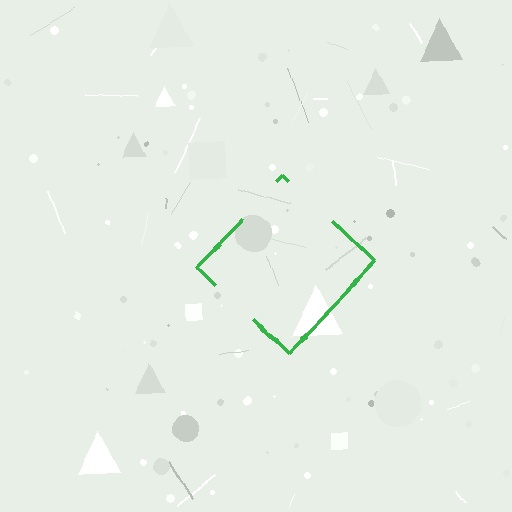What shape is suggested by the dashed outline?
The dashed outline suggests a diamond.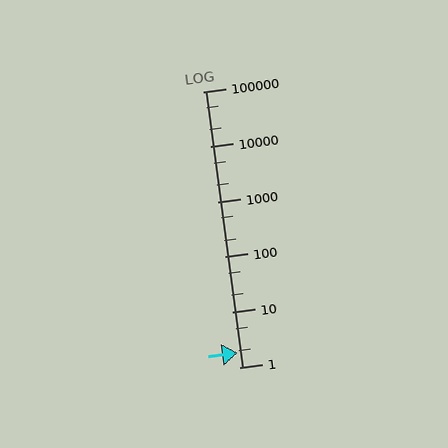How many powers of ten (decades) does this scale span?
The scale spans 5 decades, from 1 to 100000.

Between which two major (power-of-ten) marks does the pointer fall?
The pointer is between 1 and 10.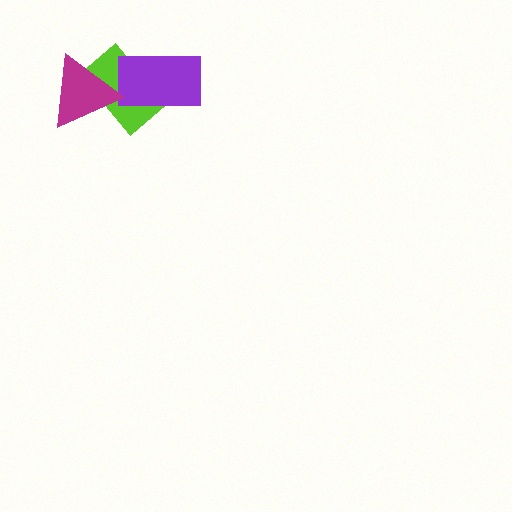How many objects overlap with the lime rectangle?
2 objects overlap with the lime rectangle.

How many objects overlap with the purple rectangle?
1 object overlaps with the purple rectangle.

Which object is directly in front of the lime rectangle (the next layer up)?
The purple rectangle is directly in front of the lime rectangle.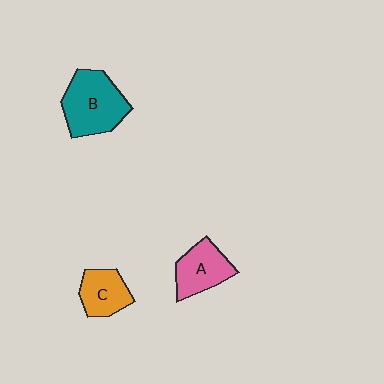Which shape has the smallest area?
Shape C (orange).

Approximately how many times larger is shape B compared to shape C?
Approximately 1.7 times.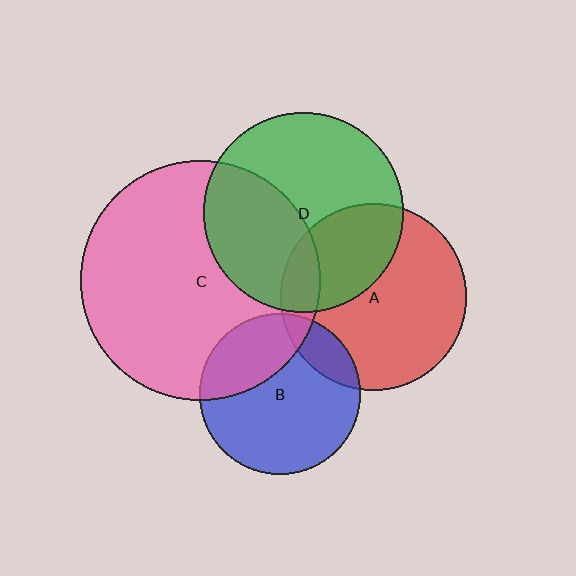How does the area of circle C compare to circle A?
Approximately 1.7 times.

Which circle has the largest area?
Circle C (pink).